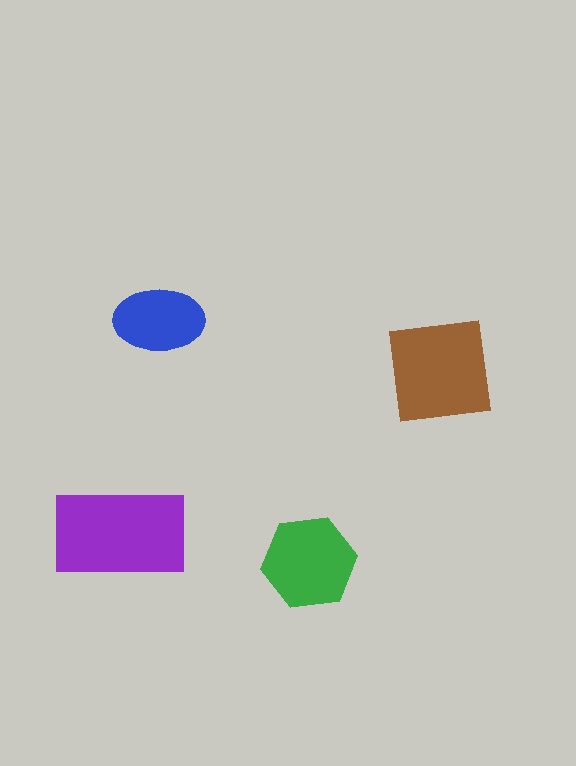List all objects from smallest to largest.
The blue ellipse, the green hexagon, the brown square, the purple rectangle.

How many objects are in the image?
There are 4 objects in the image.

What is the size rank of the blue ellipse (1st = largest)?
4th.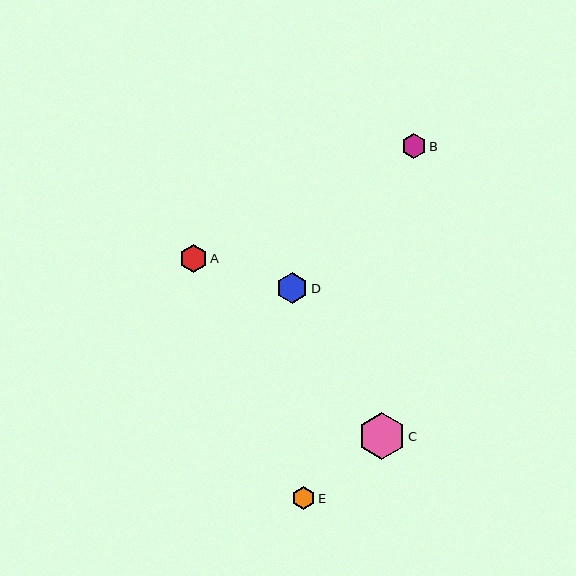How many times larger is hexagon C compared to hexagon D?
Hexagon C is approximately 1.5 times the size of hexagon D.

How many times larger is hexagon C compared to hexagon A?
Hexagon C is approximately 1.7 times the size of hexagon A.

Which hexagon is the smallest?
Hexagon E is the smallest with a size of approximately 23 pixels.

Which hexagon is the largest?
Hexagon C is the largest with a size of approximately 47 pixels.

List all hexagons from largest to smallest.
From largest to smallest: C, D, A, B, E.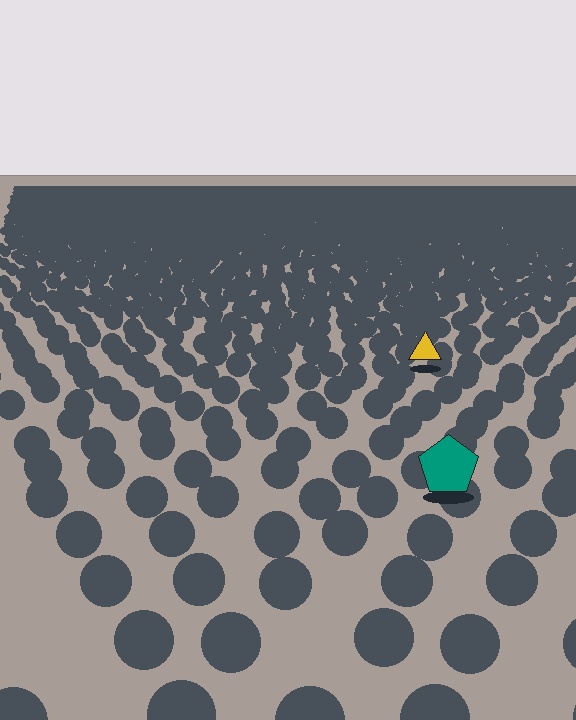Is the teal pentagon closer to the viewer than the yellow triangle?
Yes. The teal pentagon is closer — you can tell from the texture gradient: the ground texture is coarser near it.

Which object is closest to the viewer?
The teal pentagon is closest. The texture marks near it are larger and more spread out.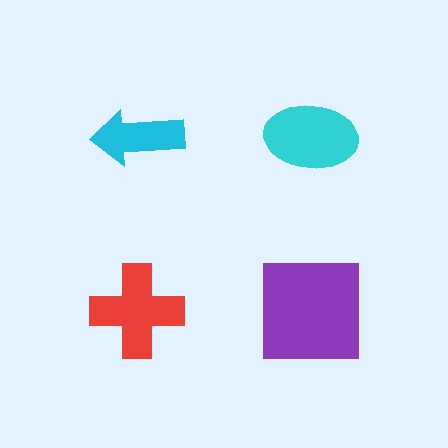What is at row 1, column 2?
A cyan ellipse.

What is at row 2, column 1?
A red cross.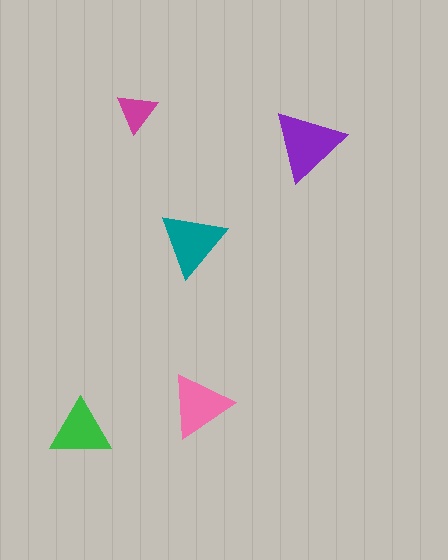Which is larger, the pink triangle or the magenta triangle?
The pink one.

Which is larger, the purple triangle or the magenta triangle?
The purple one.